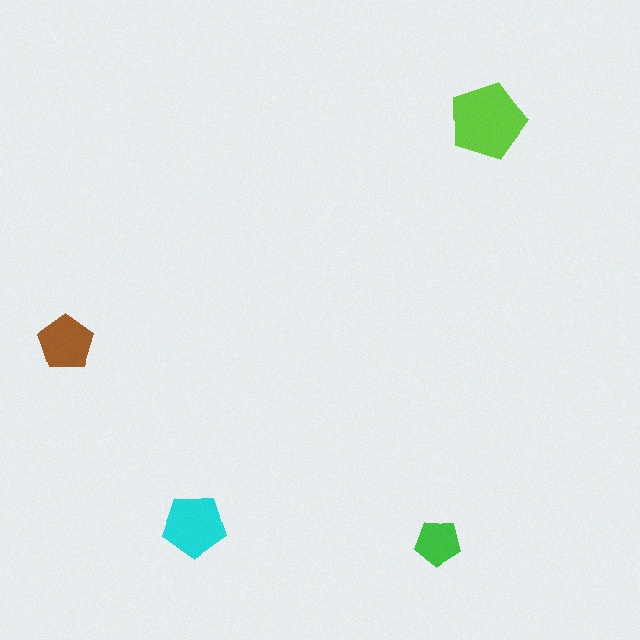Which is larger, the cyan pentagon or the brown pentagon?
The cyan one.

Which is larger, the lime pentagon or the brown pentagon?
The lime one.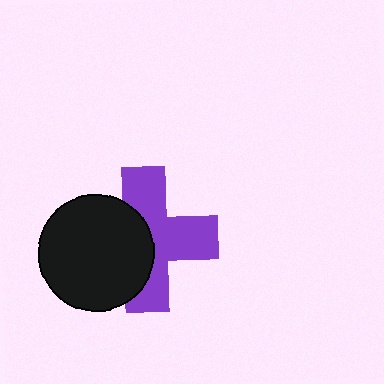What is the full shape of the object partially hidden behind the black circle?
The partially hidden object is a purple cross.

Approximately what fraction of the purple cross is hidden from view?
Roughly 42% of the purple cross is hidden behind the black circle.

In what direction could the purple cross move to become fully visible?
The purple cross could move right. That would shift it out from behind the black circle entirely.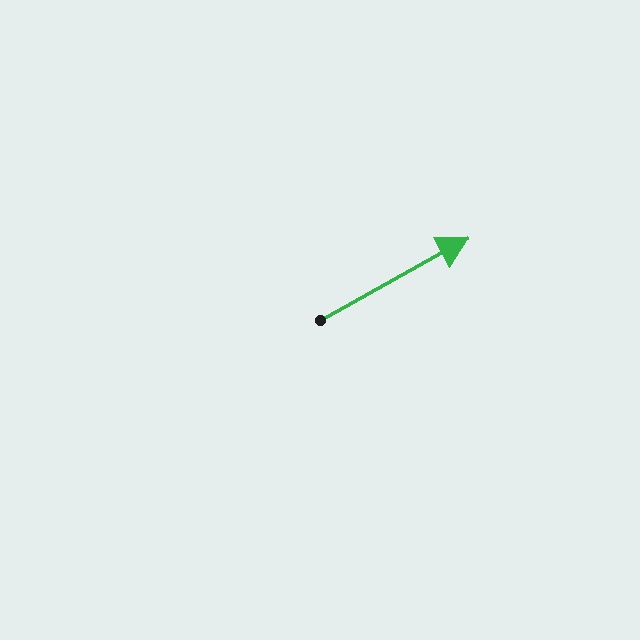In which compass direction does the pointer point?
Northeast.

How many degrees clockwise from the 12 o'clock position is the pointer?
Approximately 61 degrees.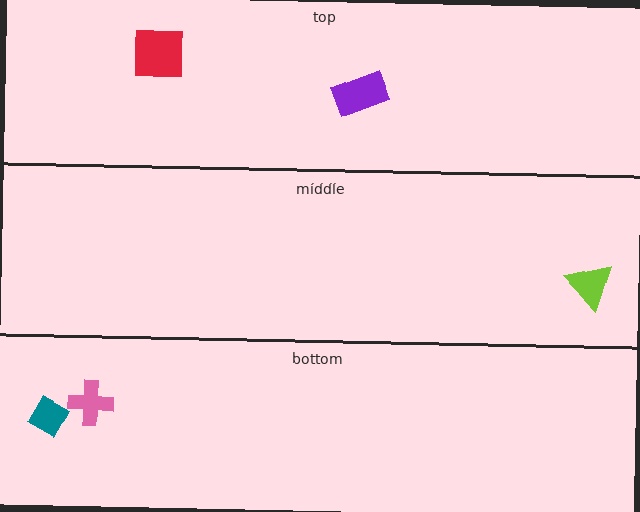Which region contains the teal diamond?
The bottom region.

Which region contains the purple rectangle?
The top region.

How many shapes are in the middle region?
1.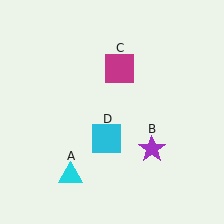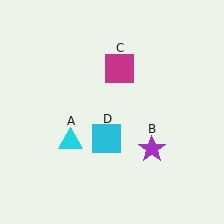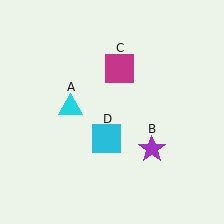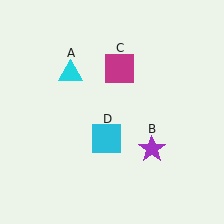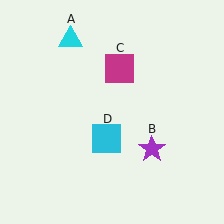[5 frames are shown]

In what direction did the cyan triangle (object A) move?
The cyan triangle (object A) moved up.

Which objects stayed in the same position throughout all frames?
Purple star (object B) and magenta square (object C) and cyan square (object D) remained stationary.